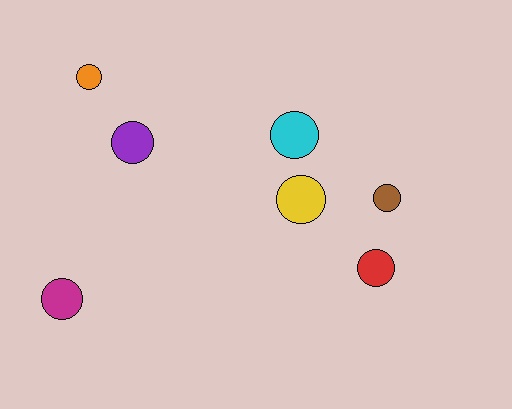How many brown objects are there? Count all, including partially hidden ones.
There is 1 brown object.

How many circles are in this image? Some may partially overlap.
There are 7 circles.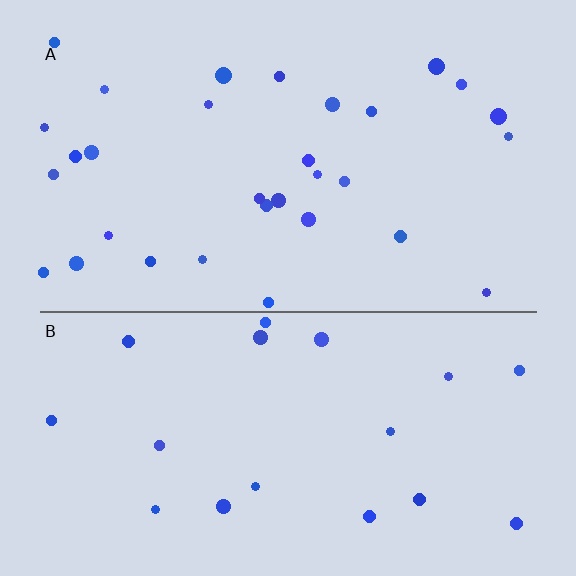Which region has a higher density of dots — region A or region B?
A (the top).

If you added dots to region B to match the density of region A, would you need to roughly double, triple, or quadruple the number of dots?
Approximately double.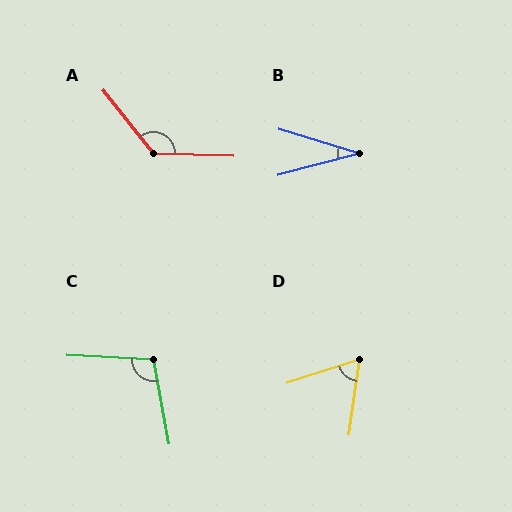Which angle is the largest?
A, at approximately 130 degrees.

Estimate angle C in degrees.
Approximately 104 degrees.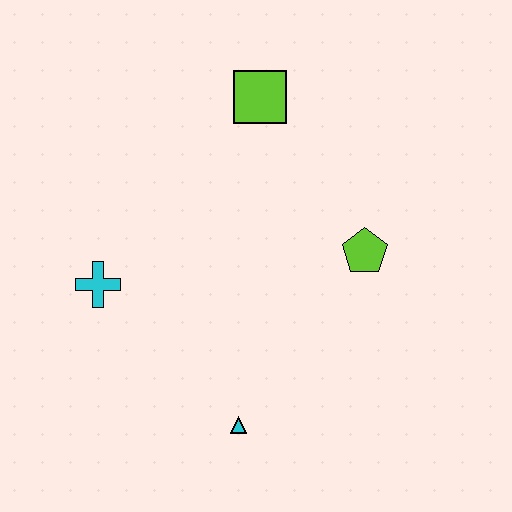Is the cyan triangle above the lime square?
No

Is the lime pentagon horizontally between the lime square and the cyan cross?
No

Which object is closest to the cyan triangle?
The cyan cross is closest to the cyan triangle.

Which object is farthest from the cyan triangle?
The lime square is farthest from the cyan triangle.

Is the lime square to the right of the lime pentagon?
No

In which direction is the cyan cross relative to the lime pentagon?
The cyan cross is to the left of the lime pentagon.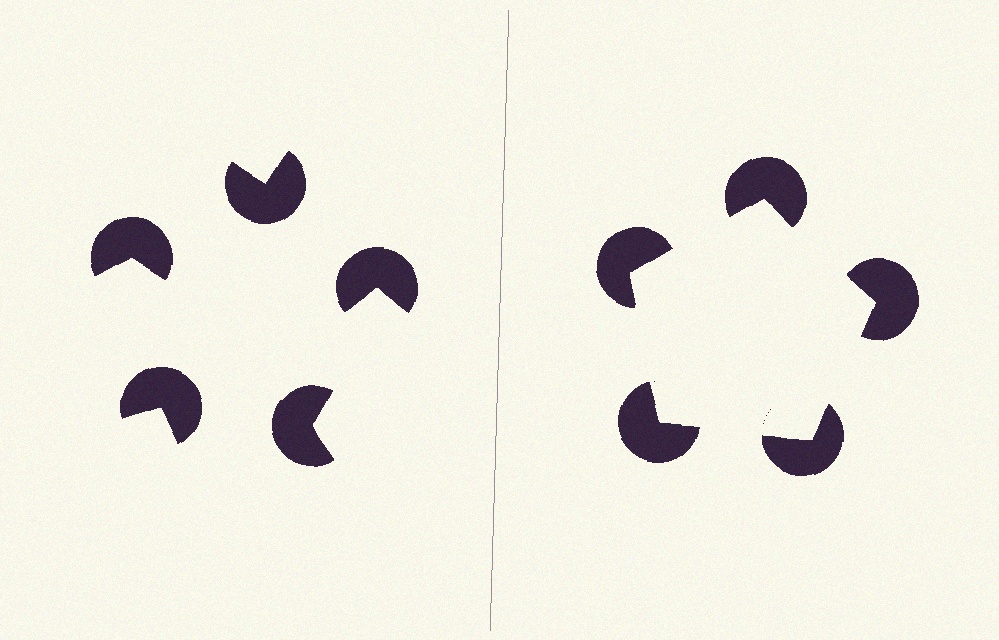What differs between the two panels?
The pac-man discs are positioned identically on both sides; only the wedge orientations differ. On the right they align to a pentagon; on the left they are misaligned.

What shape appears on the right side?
An illusory pentagon.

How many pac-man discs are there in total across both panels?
10 — 5 on each side.